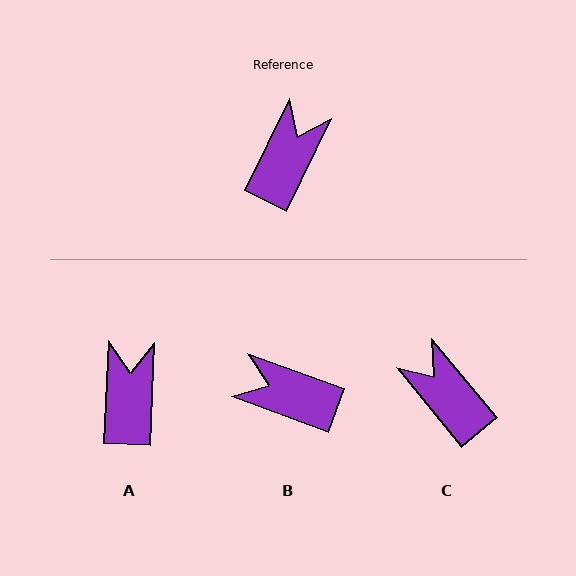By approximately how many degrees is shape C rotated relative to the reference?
Approximately 66 degrees counter-clockwise.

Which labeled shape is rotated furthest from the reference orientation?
B, about 96 degrees away.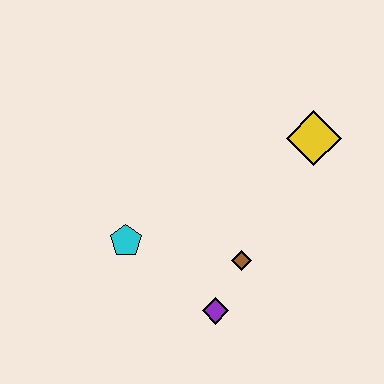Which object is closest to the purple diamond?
The brown diamond is closest to the purple diamond.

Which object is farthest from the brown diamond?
The yellow diamond is farthest from the brown diamond.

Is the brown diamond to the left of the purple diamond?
No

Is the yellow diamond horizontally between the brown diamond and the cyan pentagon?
No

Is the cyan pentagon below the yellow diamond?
Yes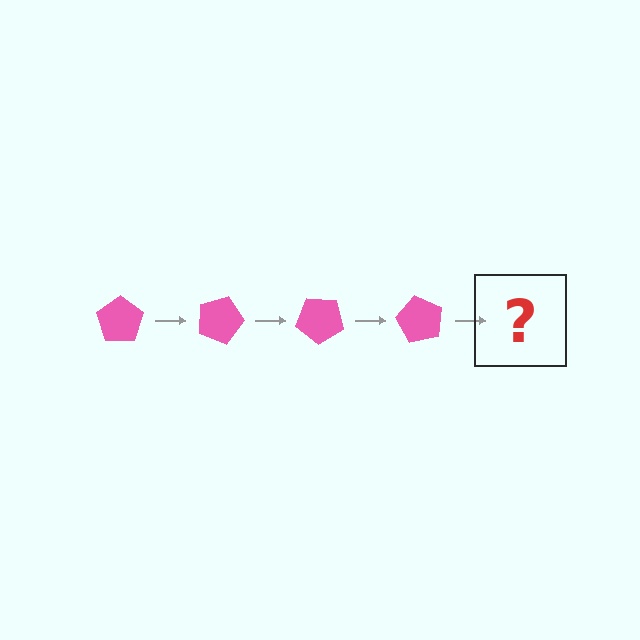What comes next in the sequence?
The next element should be a pink pentagon rotated 80 degrees.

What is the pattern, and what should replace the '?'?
The pattern is that the pentagon rotates 20 degrees each step. The '?' should be a pink pentagon rotated 80 degrees.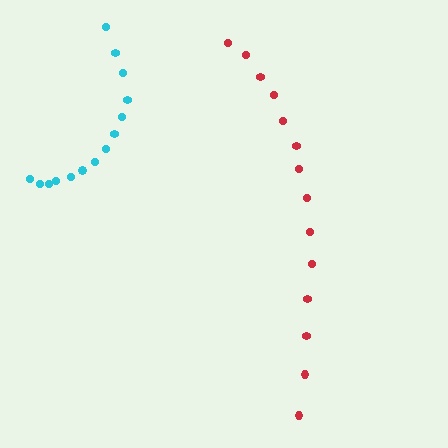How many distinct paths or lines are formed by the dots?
There are 2 distinct paths.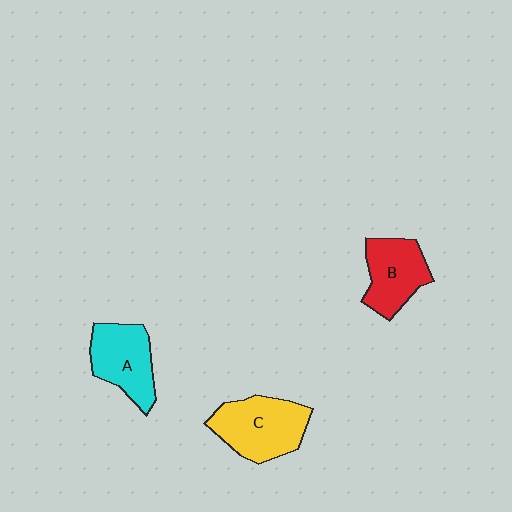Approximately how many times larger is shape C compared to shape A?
Approximately 1.2 times.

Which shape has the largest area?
Shape C (yellow).